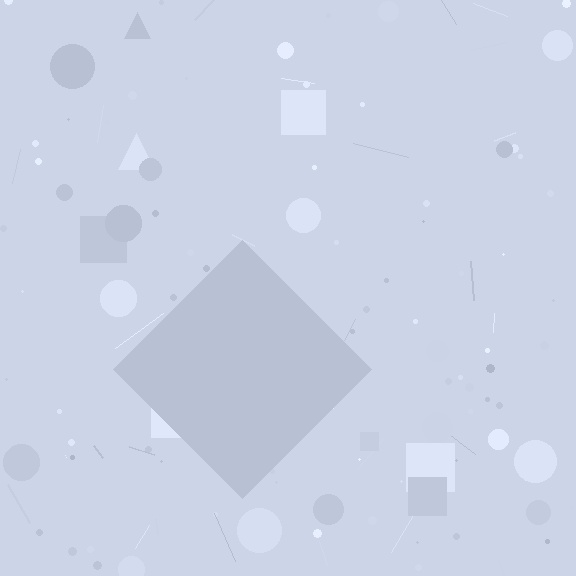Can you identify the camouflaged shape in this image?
The camouflaged shape is a diamond.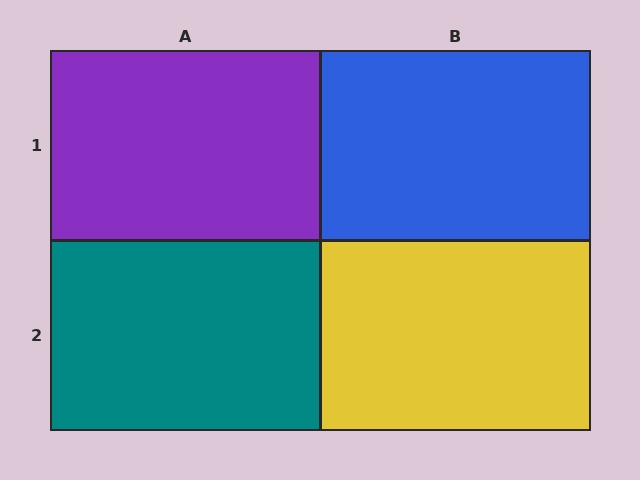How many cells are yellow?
1 cell is yellow.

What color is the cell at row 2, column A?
Teal.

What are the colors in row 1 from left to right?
Purple, blue.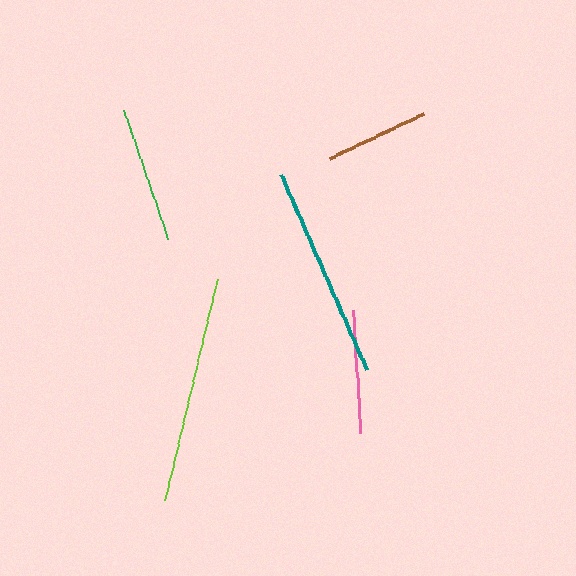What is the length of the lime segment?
The lime segment is approximately 227 pixels long.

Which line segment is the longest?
The lime line is the longest at approximately 227 pixels.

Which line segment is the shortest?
The brown line is the shortest at approximately 104 pixels.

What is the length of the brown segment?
The brown segment is approximately 104 pixels long.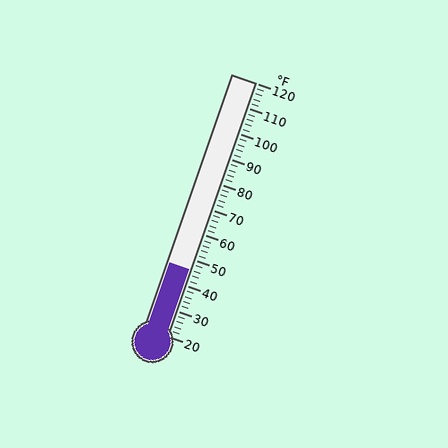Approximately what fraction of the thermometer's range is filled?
The thermometer is filled to approximately 25% of its range.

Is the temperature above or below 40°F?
The temperature is above 40°F.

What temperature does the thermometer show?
The thermometer shows approximately 46°F.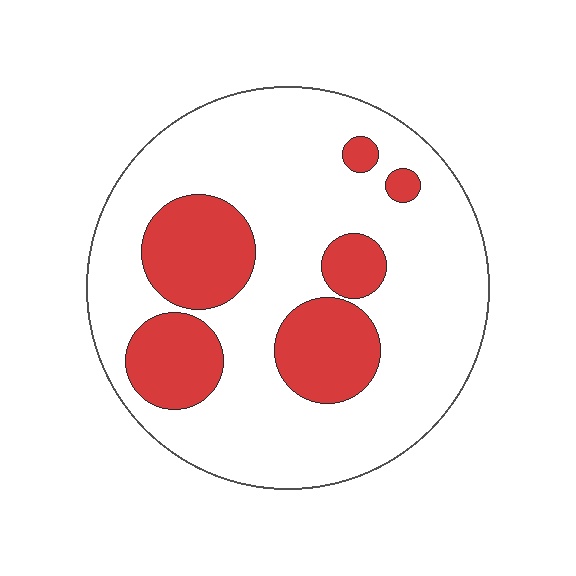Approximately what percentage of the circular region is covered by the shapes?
Approximately 25%.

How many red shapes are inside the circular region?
6.